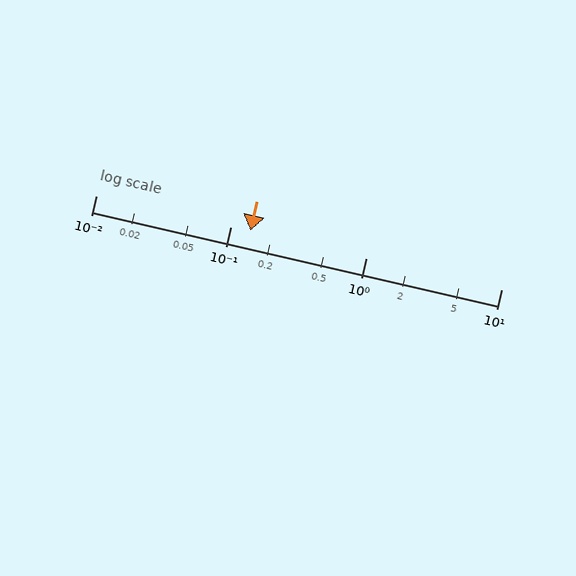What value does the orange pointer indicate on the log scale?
The pointer indicates approximately 0.14.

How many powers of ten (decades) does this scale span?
The scale spans 3 decades, from 0.01 to 10.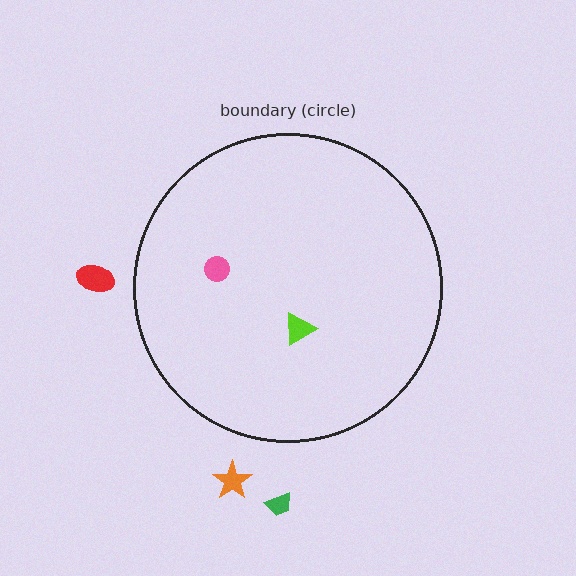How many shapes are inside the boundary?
2 inside, 3 outside.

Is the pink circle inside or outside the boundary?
Inside.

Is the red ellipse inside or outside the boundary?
Outside.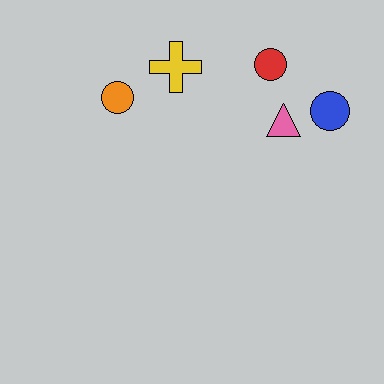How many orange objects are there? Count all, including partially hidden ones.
There is 1 orange object.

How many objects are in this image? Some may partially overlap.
There are 5 objects.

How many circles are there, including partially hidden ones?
There are 3 circles.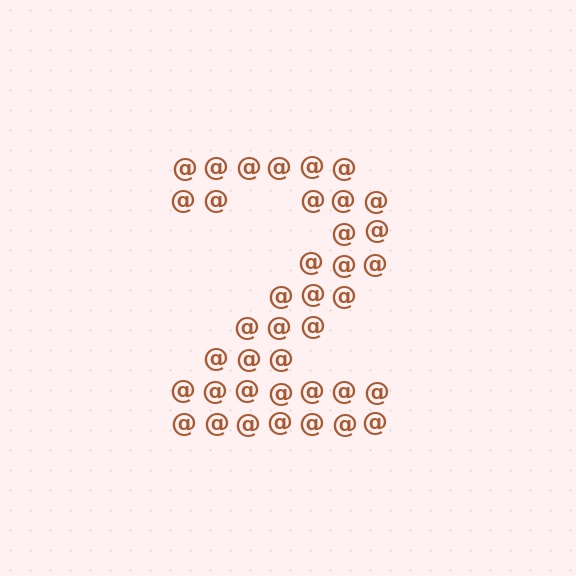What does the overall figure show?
The overall figure shows the digit 2.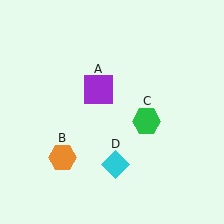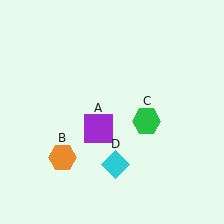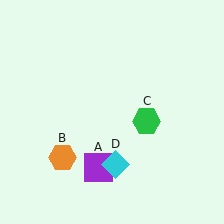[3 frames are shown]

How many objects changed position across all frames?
1 object changed position: purple square (object A).